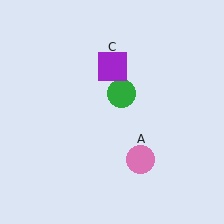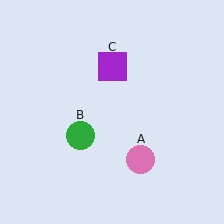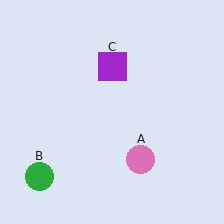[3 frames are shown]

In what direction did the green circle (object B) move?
The green circle (object B) moved down and to the left.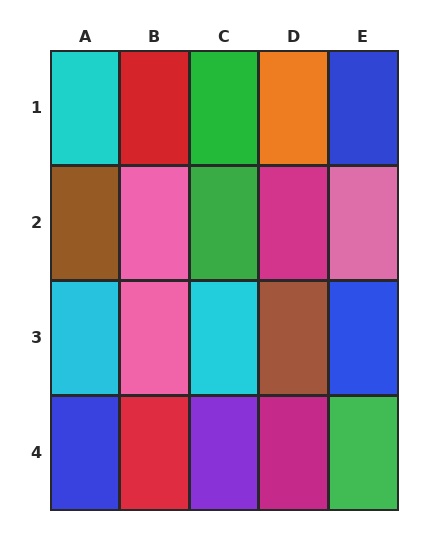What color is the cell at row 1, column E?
Blue.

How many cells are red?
2 cells are red.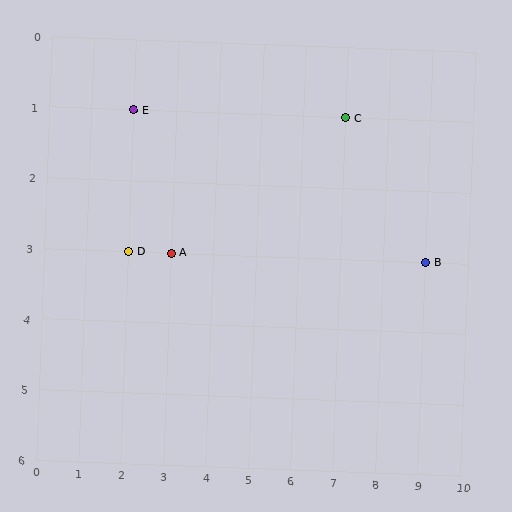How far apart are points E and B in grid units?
Points E and B are 7 columns and 2 rows apart (about 7.3 grid units diagonally).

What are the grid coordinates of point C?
Point C is at grid coordinates (7, 1).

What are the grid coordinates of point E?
Point E is at grid coordinates (2, 1).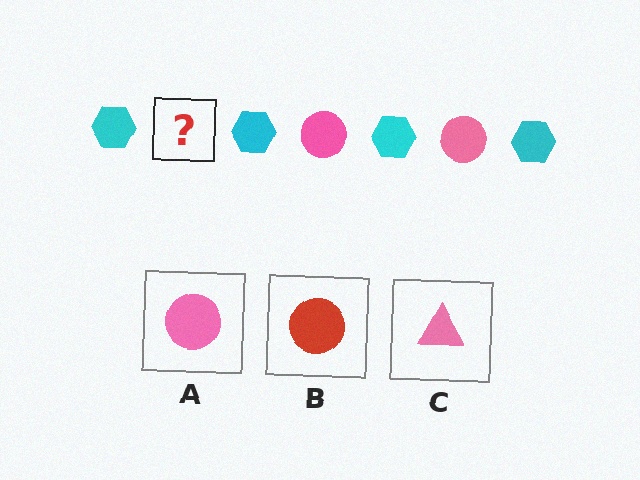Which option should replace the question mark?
Option A.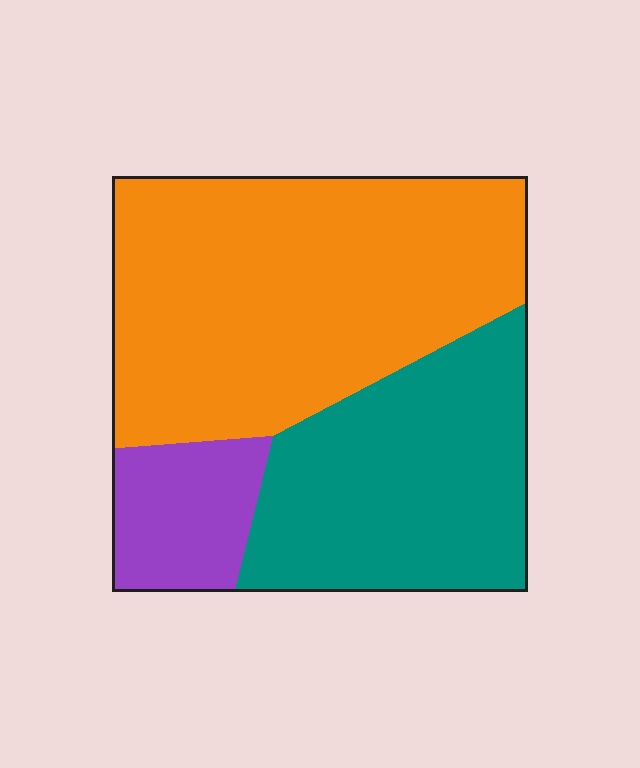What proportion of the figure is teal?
Teal takes up about one third (1/3) of the figure.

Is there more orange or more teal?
Orange.